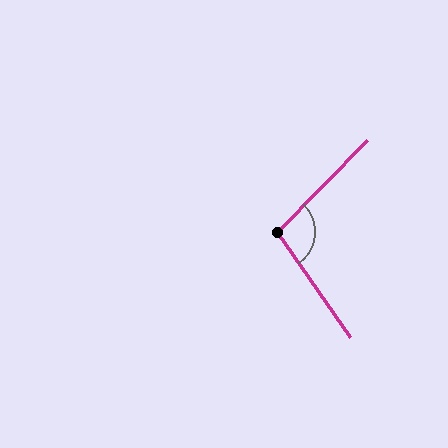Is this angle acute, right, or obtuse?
It is obtuse.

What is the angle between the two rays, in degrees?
Approximately 101 degrees.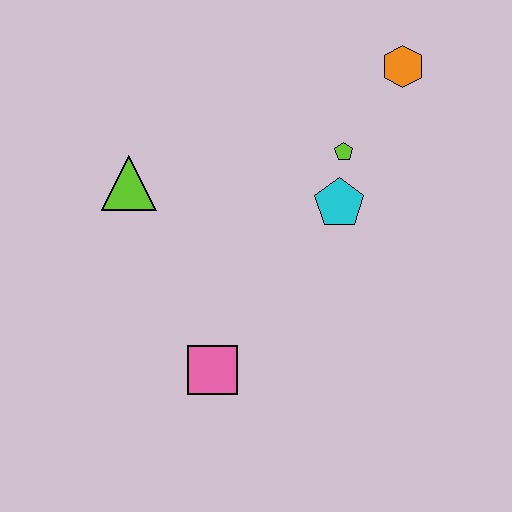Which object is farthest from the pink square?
The orange hexagon is farthest from the pink square.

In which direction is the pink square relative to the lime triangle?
The pink square is below the lime triangle.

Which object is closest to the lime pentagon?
The cyan pentagon is closest to the lime pentagon.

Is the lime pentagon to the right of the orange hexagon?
No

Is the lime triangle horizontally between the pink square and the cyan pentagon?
No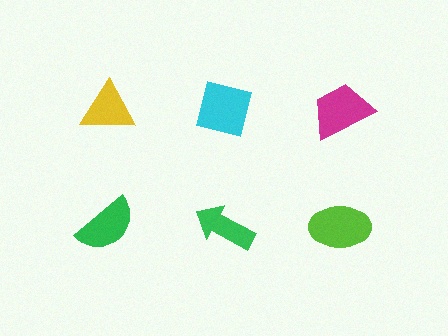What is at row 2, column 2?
A green arrow.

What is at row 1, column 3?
A magenta trapezoid.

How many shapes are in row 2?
3 shapes.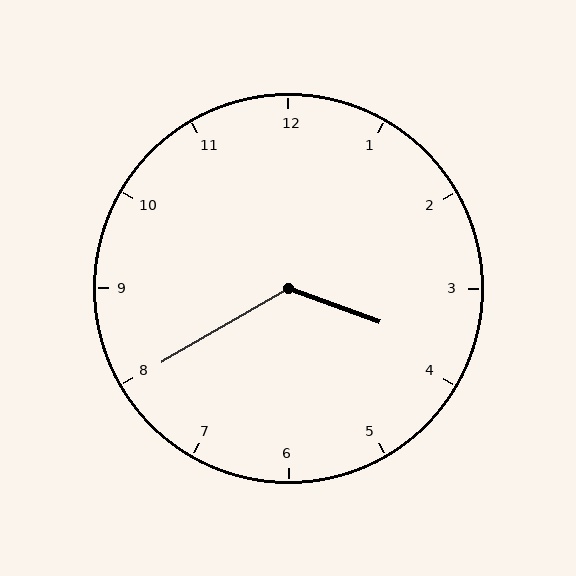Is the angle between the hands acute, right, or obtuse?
It is obtuse.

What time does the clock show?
3:40.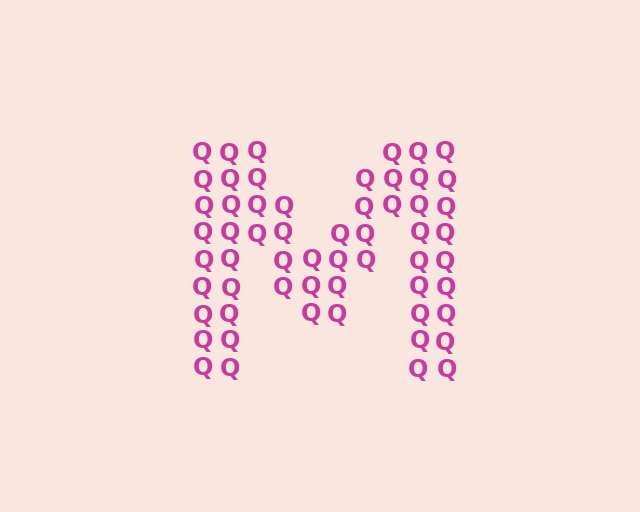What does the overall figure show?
The overall figure shows the letter M.